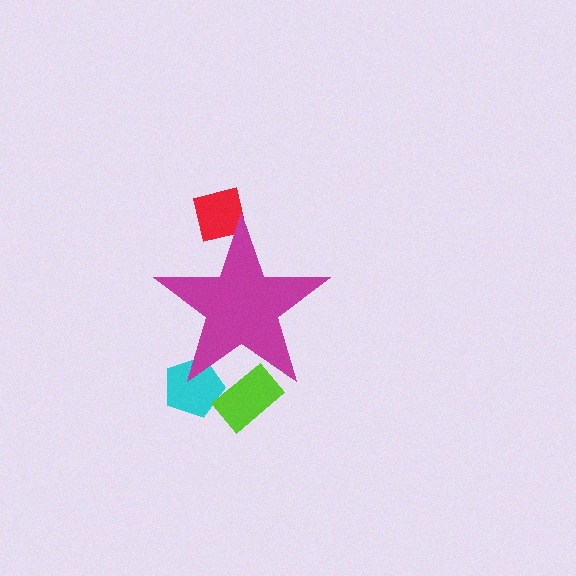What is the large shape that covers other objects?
A magenta star.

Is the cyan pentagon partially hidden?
Yes, the cyan pentagon is partially hidden behind the magenta star.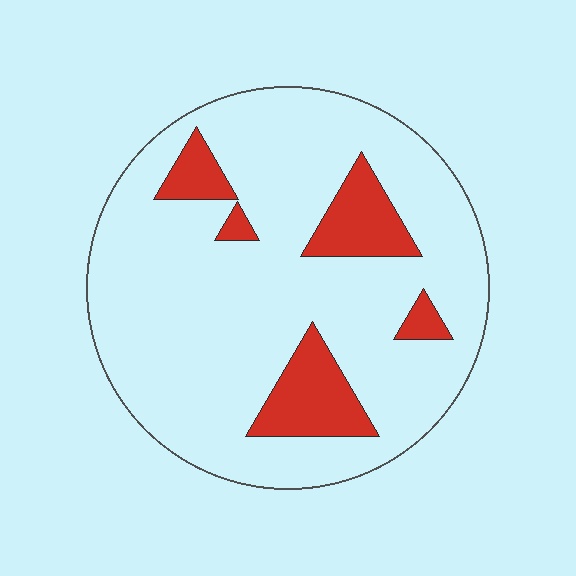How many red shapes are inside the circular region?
5.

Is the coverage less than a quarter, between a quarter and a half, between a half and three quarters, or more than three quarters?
Less than a quarter.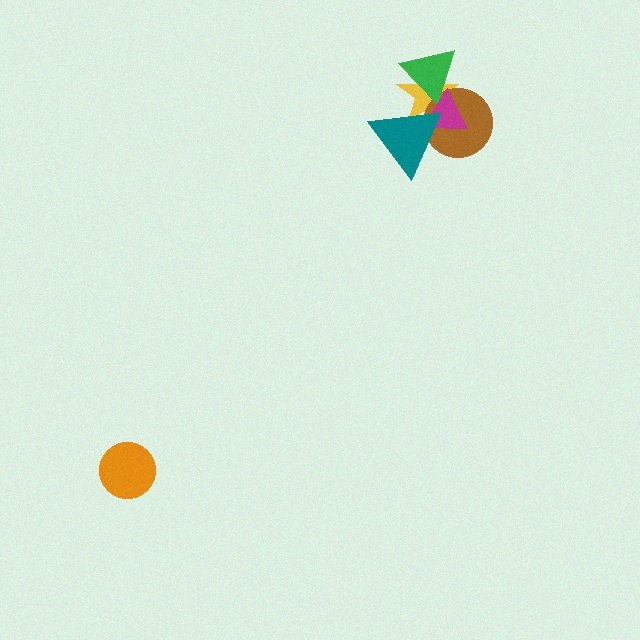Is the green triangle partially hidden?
Yes, it is partially covered by another shape.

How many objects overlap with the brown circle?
4 objects overlap with the brown circle.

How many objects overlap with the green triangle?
3 objects overlap with the green triangle.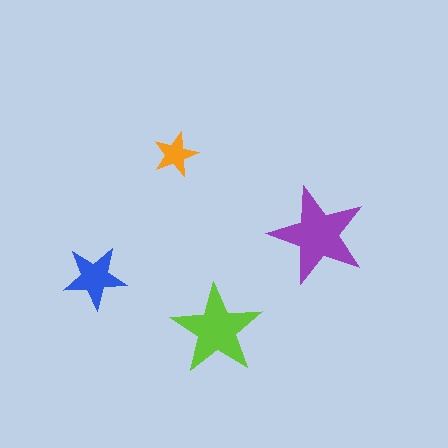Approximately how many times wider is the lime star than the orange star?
About 2 times wider.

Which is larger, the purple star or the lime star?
The purple one.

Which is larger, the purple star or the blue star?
The purple one.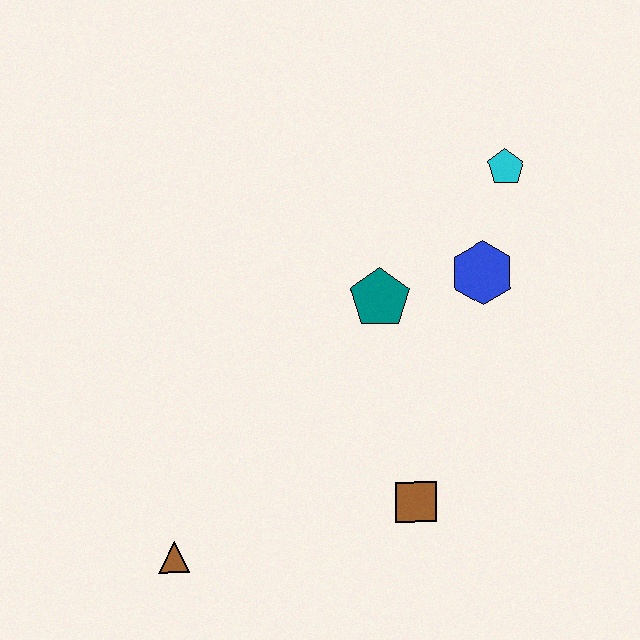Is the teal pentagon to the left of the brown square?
Yes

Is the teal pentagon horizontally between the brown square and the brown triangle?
Yes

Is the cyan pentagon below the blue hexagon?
No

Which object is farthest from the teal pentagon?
The brown triangle is farthest from the teal pentagon.